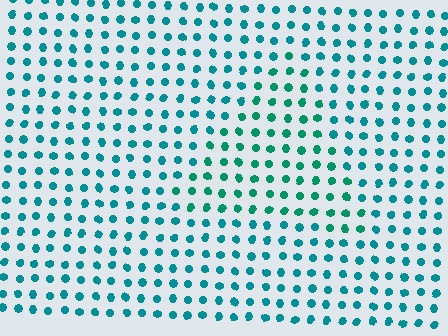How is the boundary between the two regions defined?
The boundary is defined purely by a slight shift in hue (about 22 degrees). Spacing, size, and orientation are identical on both sides.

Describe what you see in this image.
The image is filled with small teal elements in a uniform arrangement. A triangle-shaped region is visible where the elements are tinted to a slightly different hue, forming a subtle color boundary.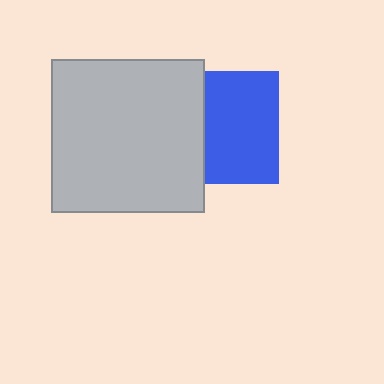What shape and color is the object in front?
The object in front is a light gray square.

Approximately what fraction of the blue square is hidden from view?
Roughly 35% of the blue square is hidden behind the light gray square.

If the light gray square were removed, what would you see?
You would see the complete blue square.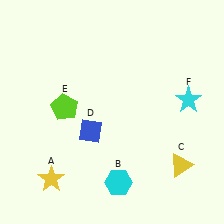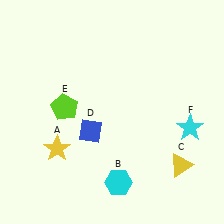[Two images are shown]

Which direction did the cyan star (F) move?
The cyan star (F) moved down.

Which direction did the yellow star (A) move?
The yellow star (A) moved up.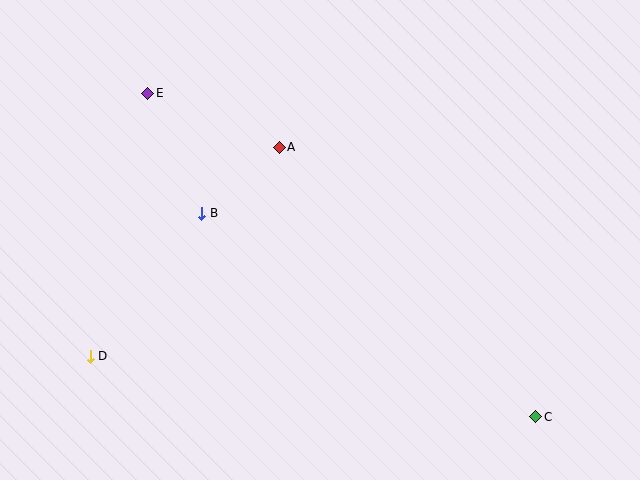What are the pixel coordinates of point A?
Point A is at (279, 147).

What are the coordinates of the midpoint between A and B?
The midpoint between A and B is at (240, 180).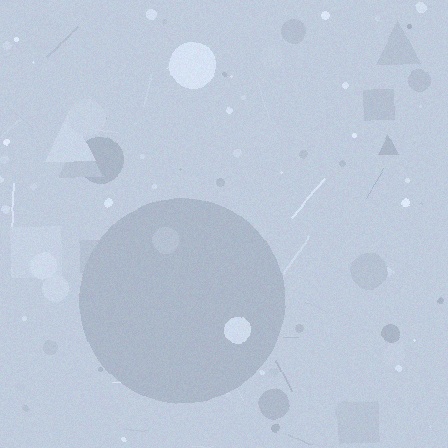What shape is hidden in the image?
A circle is hidden in the image.